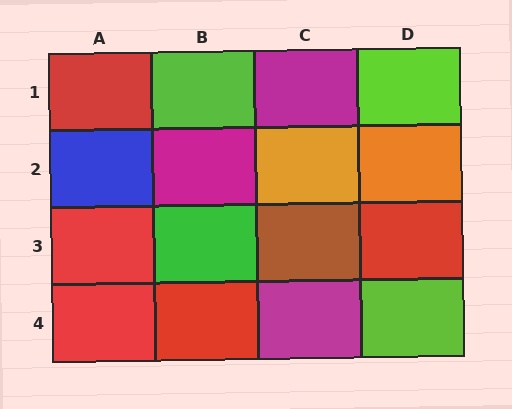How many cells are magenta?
3 cells are magenta.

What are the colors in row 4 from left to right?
Red, red, magenta, lime.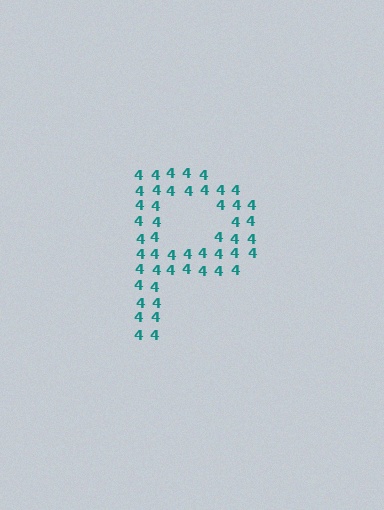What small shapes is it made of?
It is made of small digit 4's.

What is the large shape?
The large shape is the letter P.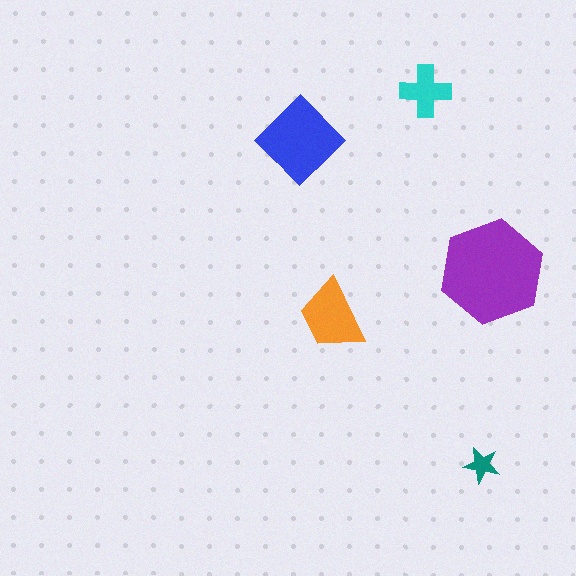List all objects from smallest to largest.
The teal star, the cyan cross, the orange trapezoid, the blue diamond, the purple hexagon.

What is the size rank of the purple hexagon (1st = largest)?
1st.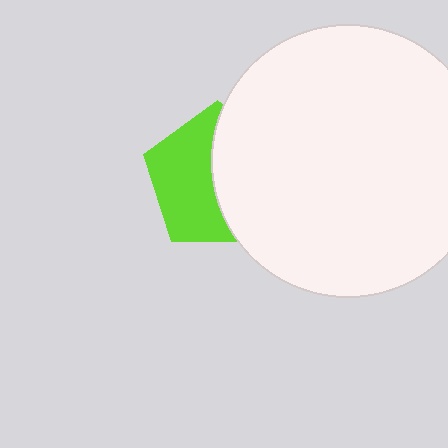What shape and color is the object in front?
The object in front is a white circle.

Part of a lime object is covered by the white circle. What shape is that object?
It is a pentagon.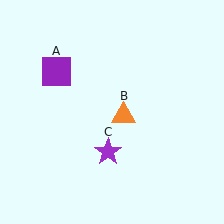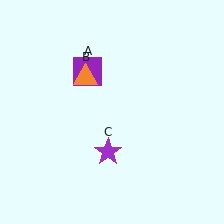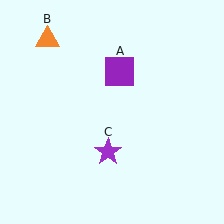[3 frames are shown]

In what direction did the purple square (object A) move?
The purple square (object A) moved right.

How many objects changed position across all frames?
2 objects changed position: purple square (object A), orange triangle (object B).